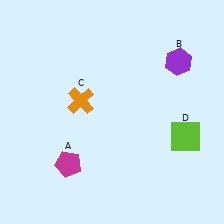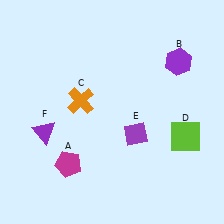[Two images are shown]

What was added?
A purple diamond (E), a purple triangle (F) were added in Image 2.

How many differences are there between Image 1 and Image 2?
There are 2 differences between the two images.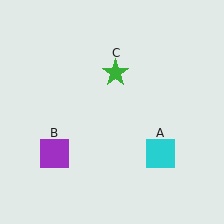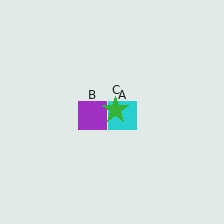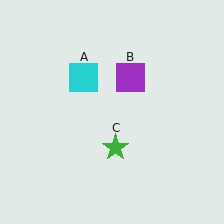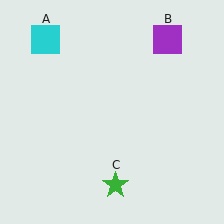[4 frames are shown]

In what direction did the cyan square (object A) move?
The cyan square (object A) moved up and to the left.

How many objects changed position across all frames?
3 objects changed position: cyan square (object A), purple square (object B), green star (object C).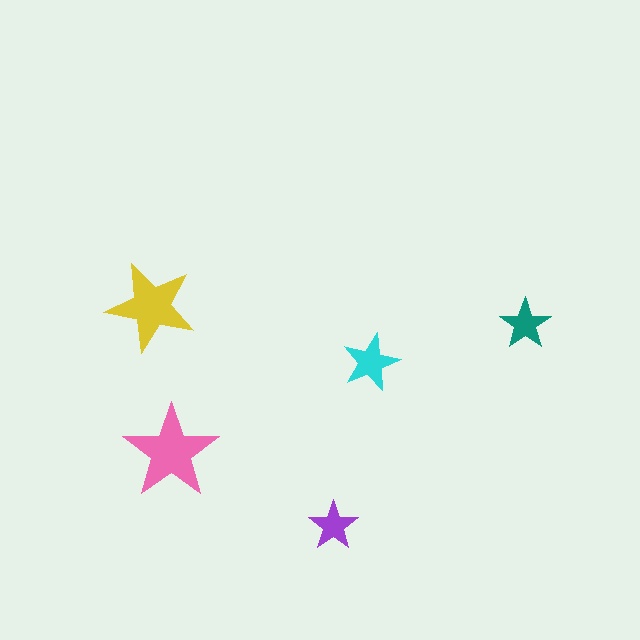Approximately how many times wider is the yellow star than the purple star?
About 2 times wider.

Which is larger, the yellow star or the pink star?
The pink one.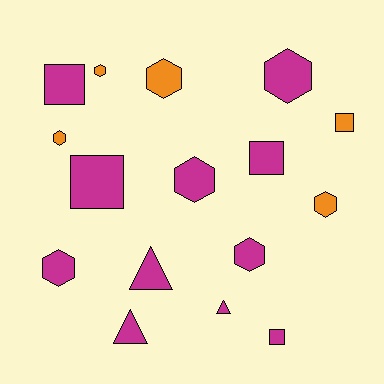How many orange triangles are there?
There are no orange triangles.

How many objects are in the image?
There are 16 objects.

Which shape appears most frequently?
Hexagon, with 8 objects.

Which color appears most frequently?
Magenta, with 11 objects.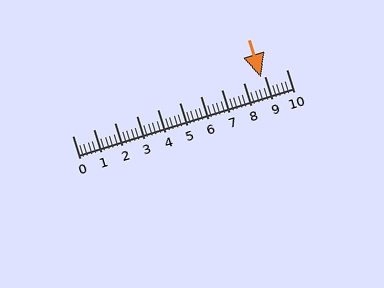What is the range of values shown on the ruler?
The ruler shows values from 0 to 10.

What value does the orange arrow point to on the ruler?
The orange arrow points to approximately 8.8.